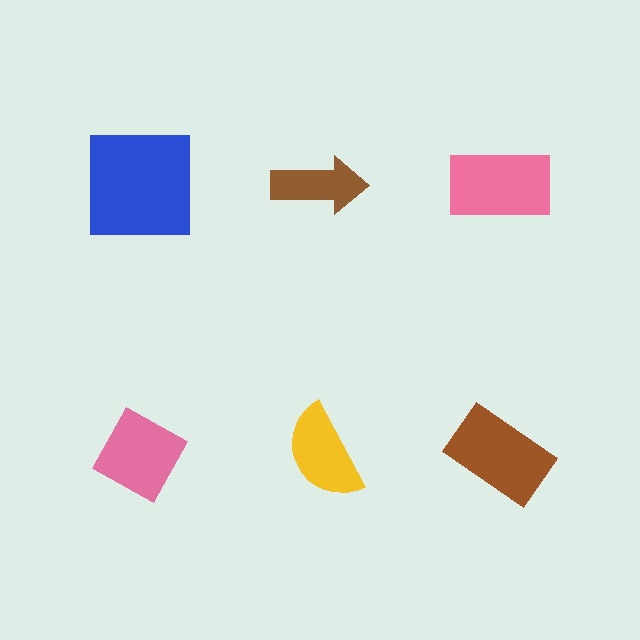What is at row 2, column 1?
A pink diamond.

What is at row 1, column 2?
A brown arrow.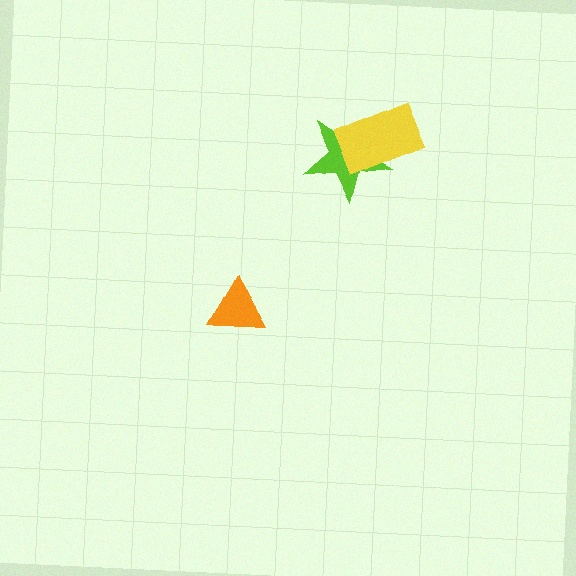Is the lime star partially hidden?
Yes, it is partially covered by another shape.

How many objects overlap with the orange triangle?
0 objects overlap with the orange triangle.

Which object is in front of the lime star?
The yellow rectangle is in front of the lime star.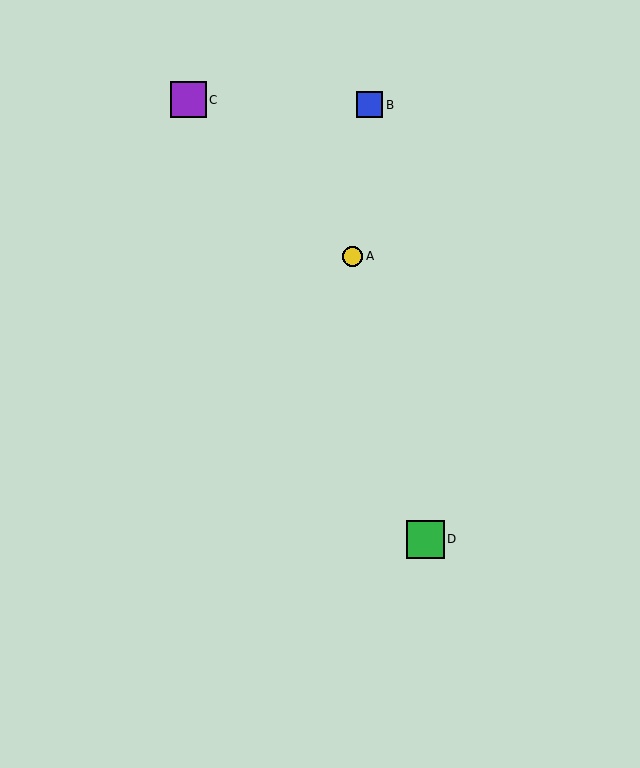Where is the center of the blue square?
The center of the blue square is at (370, 105).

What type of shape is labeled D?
Shape D is a green square.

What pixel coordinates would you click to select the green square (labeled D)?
Click at (426, 539) to select the green square D.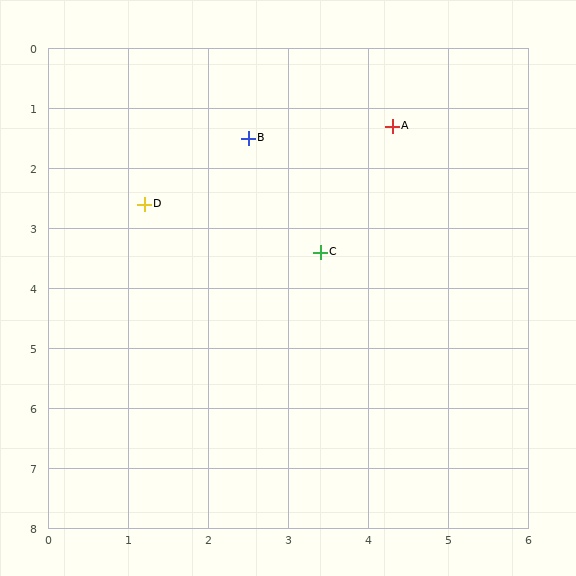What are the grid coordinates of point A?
Point A is at approximately (4.3, 1.3).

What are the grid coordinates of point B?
Point B is at approximately (2.5, 1.5).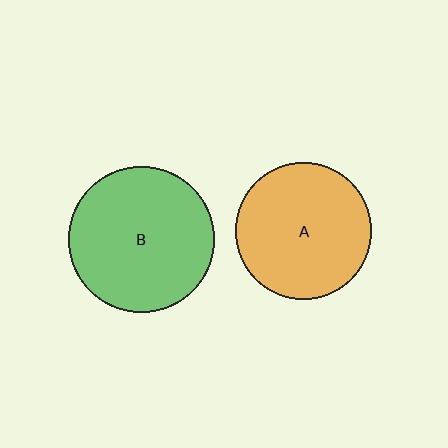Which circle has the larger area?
Circle B (green).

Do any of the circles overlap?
No, none of the circles overlap.